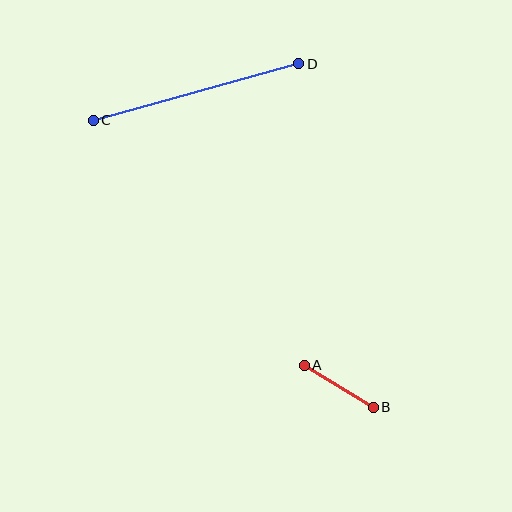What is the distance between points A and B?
The distance is approximately 81 pixels.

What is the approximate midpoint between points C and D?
The midpoint is at approximately (196, 92) pixels.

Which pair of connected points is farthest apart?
Points C and D are farthest apart.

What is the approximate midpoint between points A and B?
The midpoint is at approximately (339, 386) pixels.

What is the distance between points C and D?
The distance is approximately 213 pixels.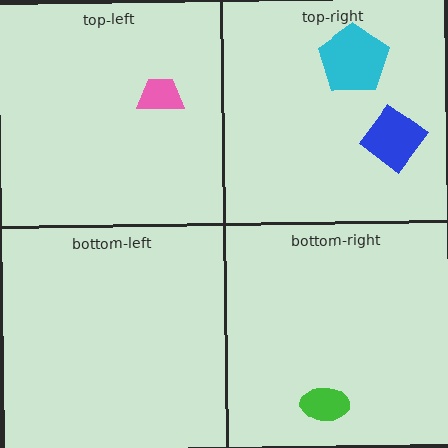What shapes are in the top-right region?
The cyan pentagon, the blue diamond.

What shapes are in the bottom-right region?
The green ellipse.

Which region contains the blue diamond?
The top-right region.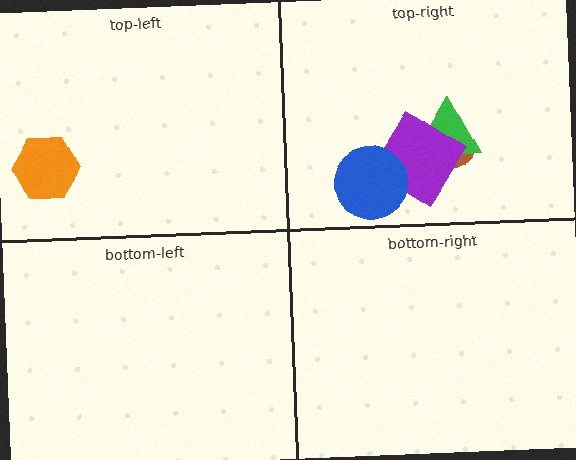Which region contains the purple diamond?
The top-right region.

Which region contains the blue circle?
The top-right region.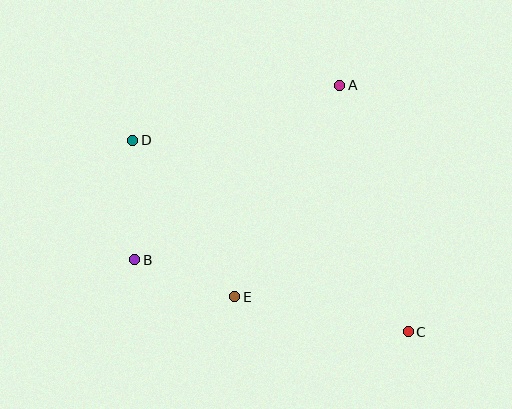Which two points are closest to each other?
Points B and E are closest to each other.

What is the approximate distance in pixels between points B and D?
The distance between B and D is approximately 119 pixels.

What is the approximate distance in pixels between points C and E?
The distance between C and E is approximately 177 pixels.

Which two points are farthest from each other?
Points C and D are farthest from each other.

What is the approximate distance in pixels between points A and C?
The distance between A and C is approximately 256 pixels.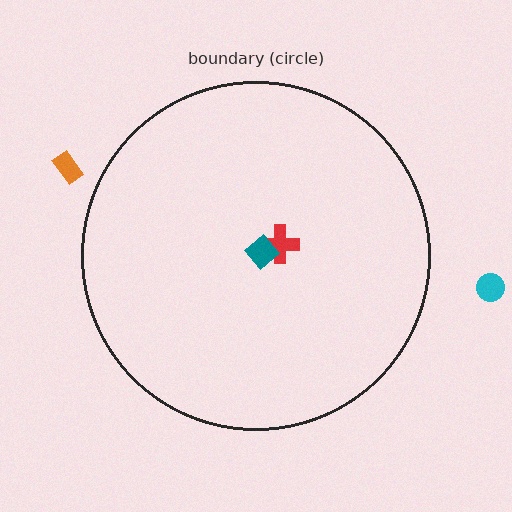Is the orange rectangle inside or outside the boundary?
Outside.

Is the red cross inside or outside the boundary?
Inside.